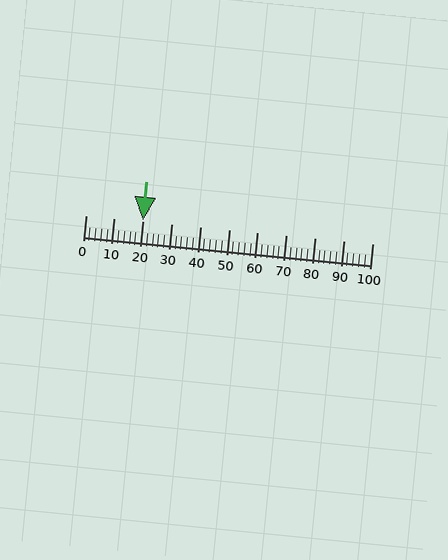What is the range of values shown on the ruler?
The ruler shows values from 0 to 100.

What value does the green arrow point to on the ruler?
The green arrow points to approximately 20.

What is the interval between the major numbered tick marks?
The major tick marks are spaced 10 units apart.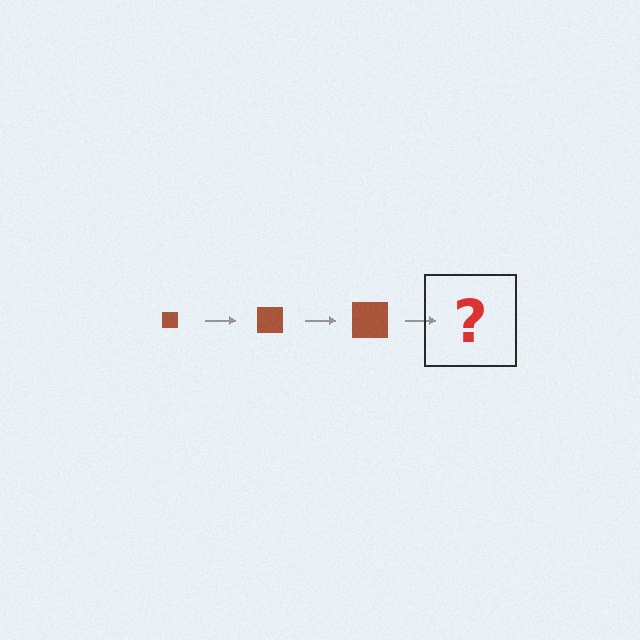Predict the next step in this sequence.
The next step is a brown square, larger than the previous one.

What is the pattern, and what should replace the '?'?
The pattern is that the square gets progressively larger each step. The '?' should be a brown square, larger than the previous one.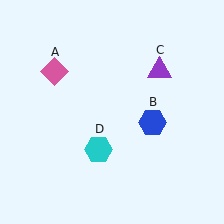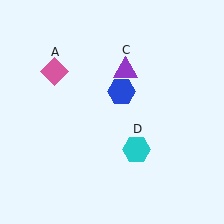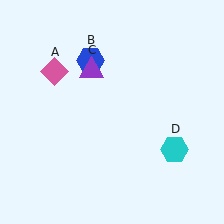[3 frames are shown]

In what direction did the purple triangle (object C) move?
The purple triangle (object C) moved left.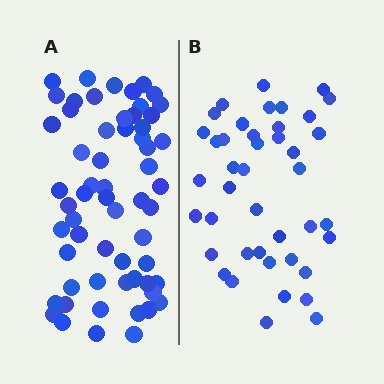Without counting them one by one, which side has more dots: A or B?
Region A (the left region) has more dots.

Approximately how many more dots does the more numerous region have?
Region A has approximately 20 more dots than region B.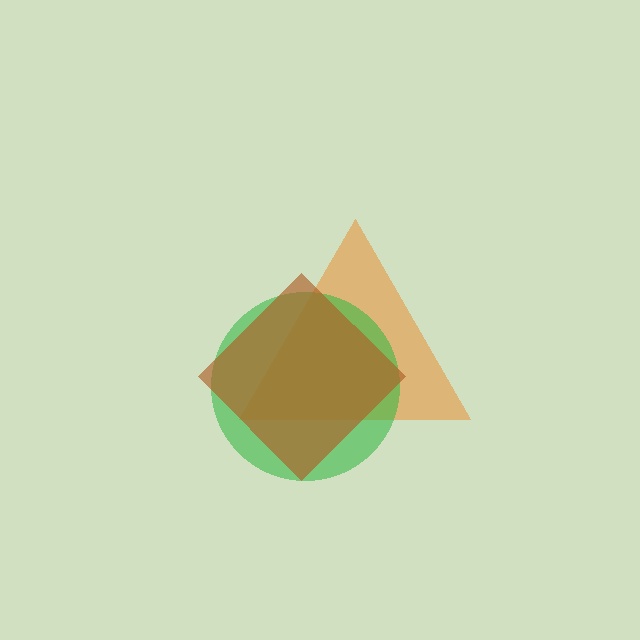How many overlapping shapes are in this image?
There are 3 overlapping shapes in the image.